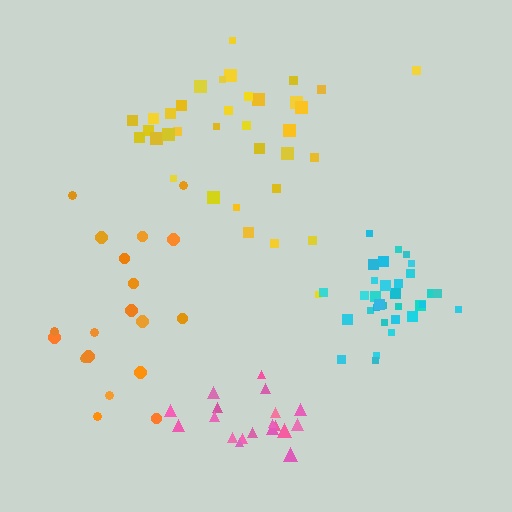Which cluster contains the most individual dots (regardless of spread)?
Yellow (35).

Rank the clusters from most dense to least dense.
cyan, pink, yellow, orange.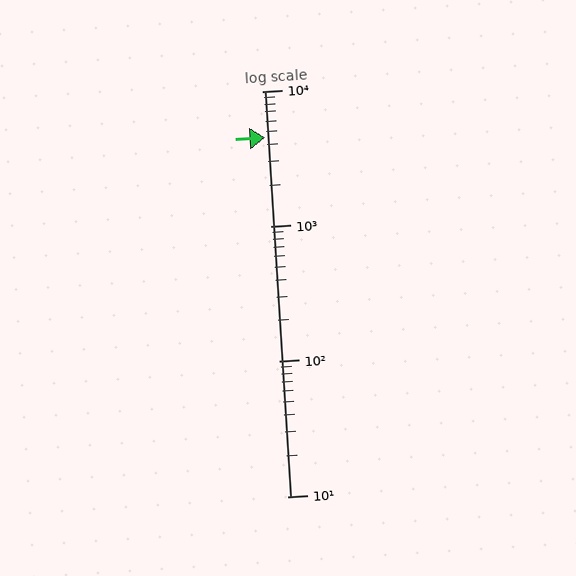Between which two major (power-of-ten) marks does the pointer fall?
The pointer is between 1000 and 10000.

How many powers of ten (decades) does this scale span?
The scale spans 3 decades, from 10 to 10000.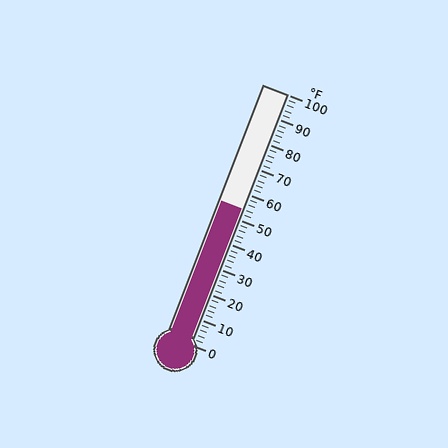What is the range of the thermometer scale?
The thermometer scale ranges from 0°F to 100°F.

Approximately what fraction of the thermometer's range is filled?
The thermometer is filled to approximately 55% of its range.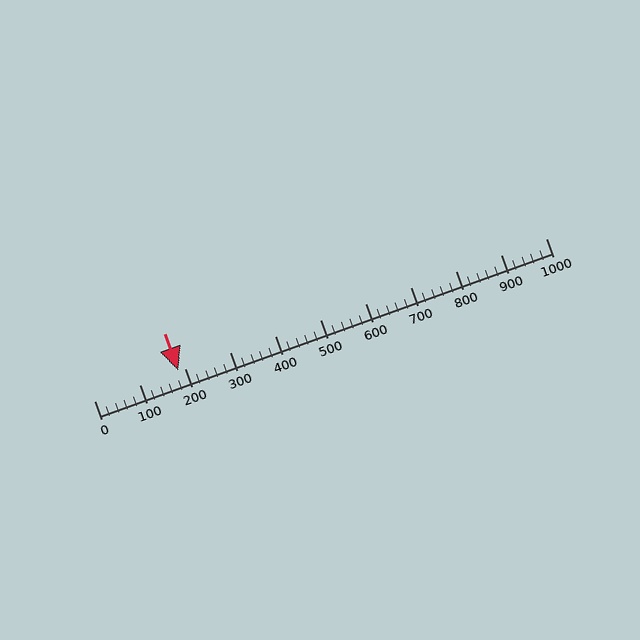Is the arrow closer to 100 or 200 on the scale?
The arrow is closer to 200.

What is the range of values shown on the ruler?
The ruler shows values from 0 to 1000.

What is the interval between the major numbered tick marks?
The major tick marks are spaced 100 units apart.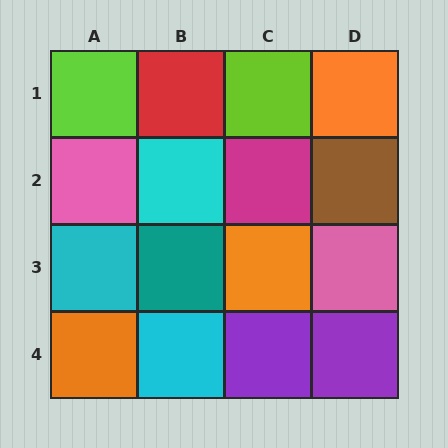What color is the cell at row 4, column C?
Purple.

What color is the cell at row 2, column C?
Magenta.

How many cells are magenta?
1 cell is magenta.